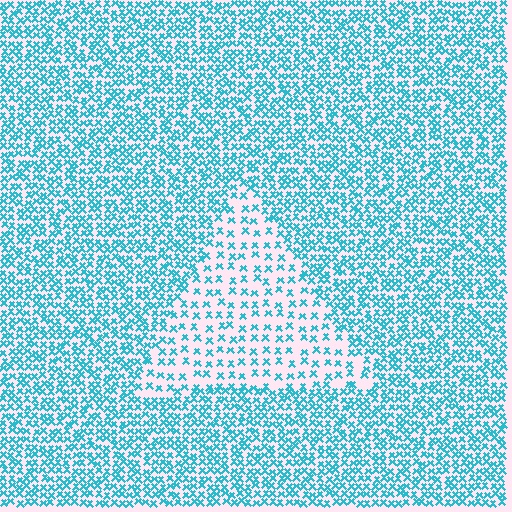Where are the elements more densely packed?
The elements are more densely packed outside the triangle boundary.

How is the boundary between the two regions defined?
The boundary is defined by a change in element density (approximately 2.3x ratio). All elements are the same color, size, and shape.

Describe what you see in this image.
The image contains small cyan elements arranged at two different densities. A triangle-shaped region is visible where the elements are less densely packed than the surrounding area.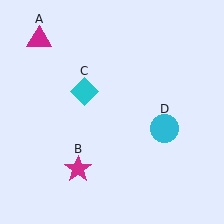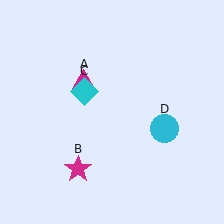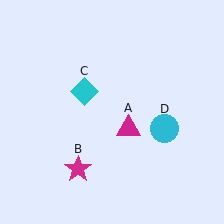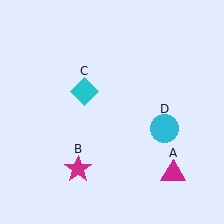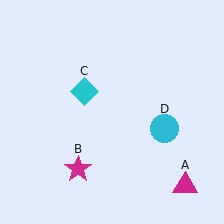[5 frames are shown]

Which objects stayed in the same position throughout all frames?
Magenta star (object B) and cyan diamond (object C) and cyan circle (object D) remained stationary.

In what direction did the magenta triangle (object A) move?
The magenta triangle (object A) moved down and to the right.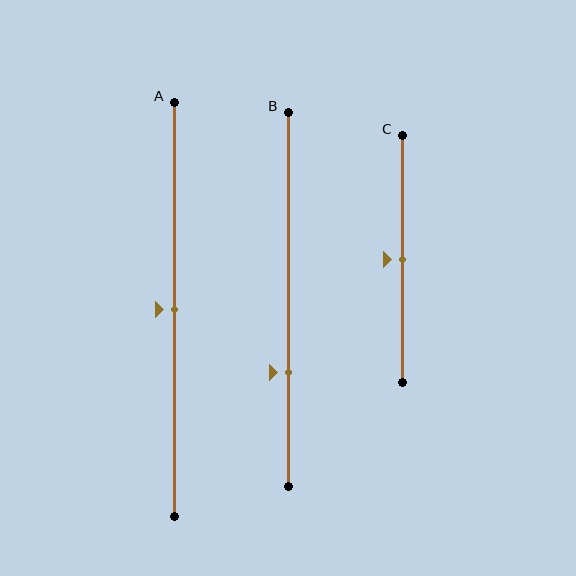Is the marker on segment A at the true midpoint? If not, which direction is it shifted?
Yes, the marker on segment A is at the true midpoint.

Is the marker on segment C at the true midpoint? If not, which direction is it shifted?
Yes, the marker on segment C is at the true midpoint.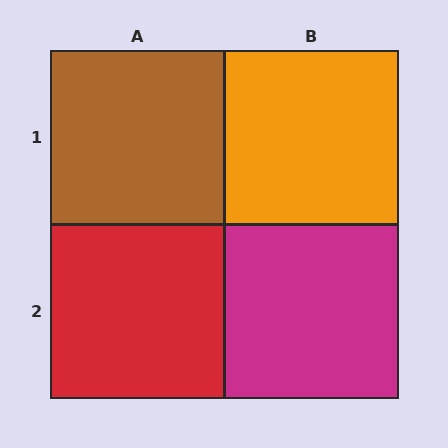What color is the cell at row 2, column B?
Magenta.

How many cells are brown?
1 cell is brown.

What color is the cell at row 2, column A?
Red.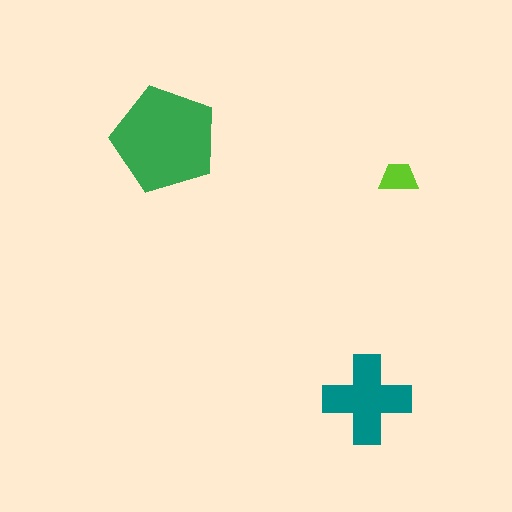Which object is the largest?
The green pentagon.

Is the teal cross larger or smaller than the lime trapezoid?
Larger.